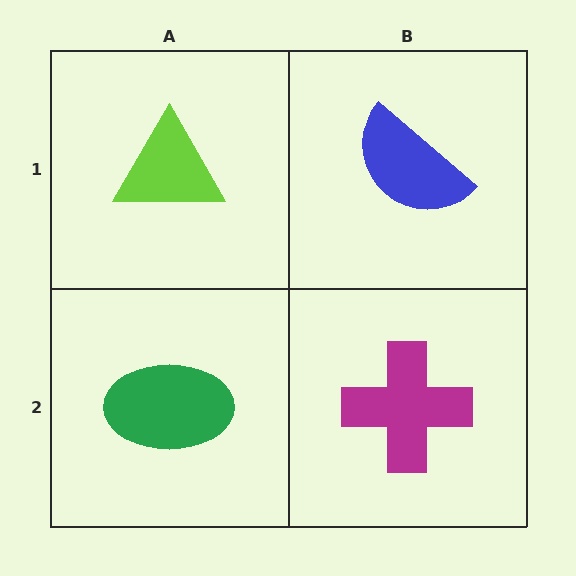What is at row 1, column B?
A blue semicircle.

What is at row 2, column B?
A magenta cross.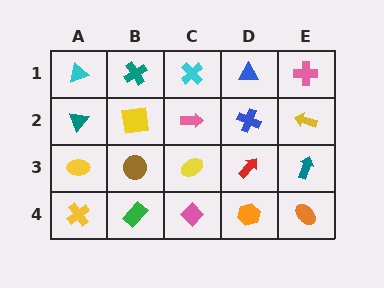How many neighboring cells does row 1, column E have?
2.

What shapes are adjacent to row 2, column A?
A cyan triangle (row 1, column A), a yellow ellipse (row 3, column A), a yellow square (row 2, column B).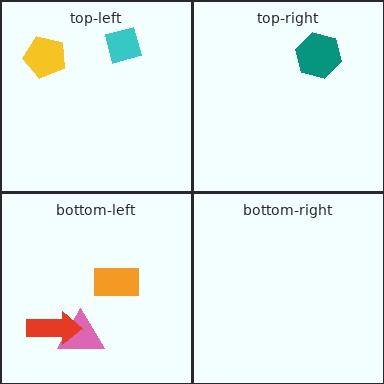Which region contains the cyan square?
The top-left region.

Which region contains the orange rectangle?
The bottom-left region.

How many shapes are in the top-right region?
1.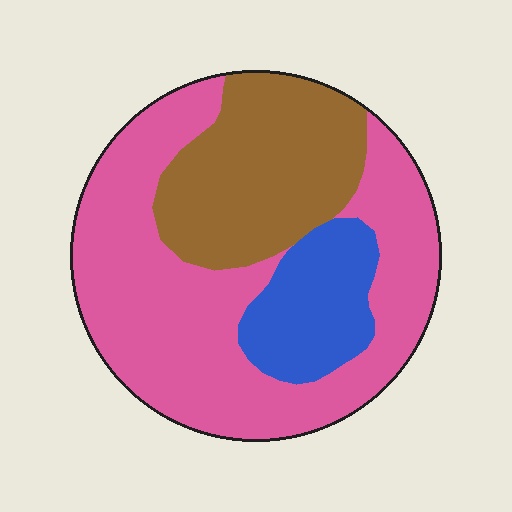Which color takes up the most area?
Pink, at roughly 55%.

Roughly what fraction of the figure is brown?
Brown takes up about one quarter (1/4) of the figure.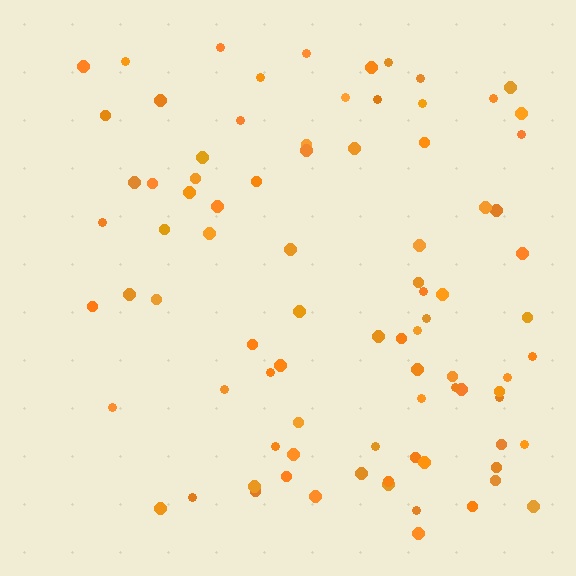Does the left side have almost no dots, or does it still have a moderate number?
Still a moderate number, just noticeably fewer than the right.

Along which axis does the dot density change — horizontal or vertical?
Horizontal.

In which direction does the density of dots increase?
From left to right, with the right side densest.